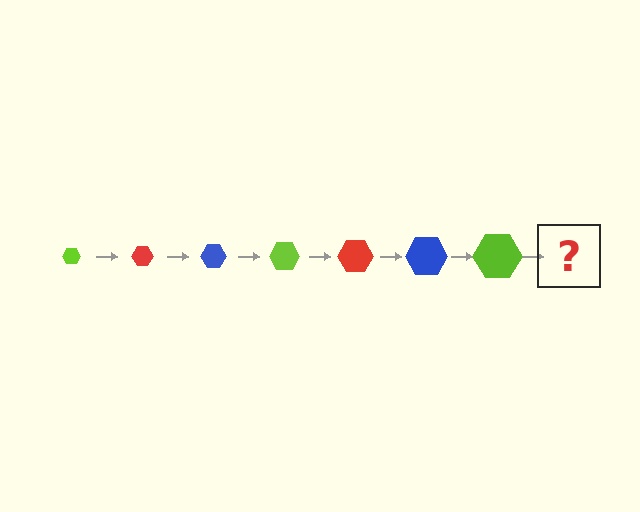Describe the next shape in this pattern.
It should be a red hexagon, larger than the previous one.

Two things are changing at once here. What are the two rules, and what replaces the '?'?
The two rules are that the hexagon grows larger each step and the color cycles through lime, red, and blue. The '?' should be a red hexagon, larger than the previous one.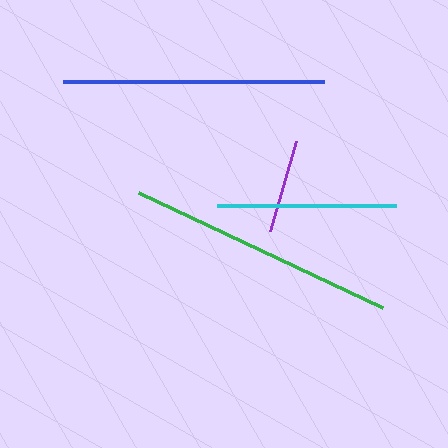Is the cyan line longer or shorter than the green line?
The green line is longer than the cyan line.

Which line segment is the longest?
The green line is the longest at approximately 269 pixels.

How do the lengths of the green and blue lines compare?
The green and blue lines are approximately the same length.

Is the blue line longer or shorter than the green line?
The green line is longer than the blue line.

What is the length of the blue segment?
The blue segment is approximately 261 pixels long.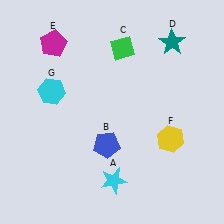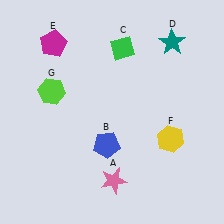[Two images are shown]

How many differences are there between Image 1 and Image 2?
There are 2 differences between the two images.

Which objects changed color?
A changed from cyan to pink. G changed from cyan to lime.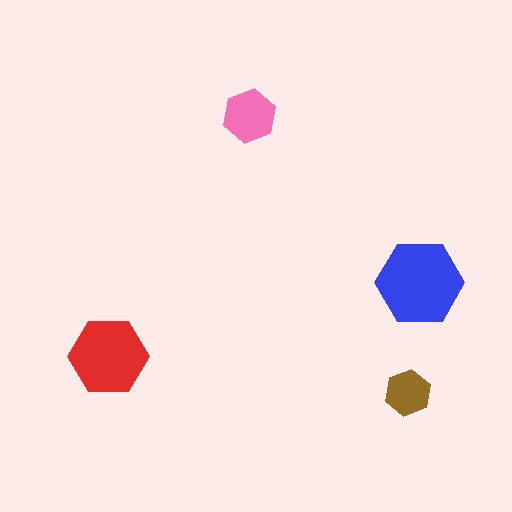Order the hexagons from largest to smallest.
the blue one, the red one, the pink one, the brown one.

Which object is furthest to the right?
The blue hexagon is rightmost.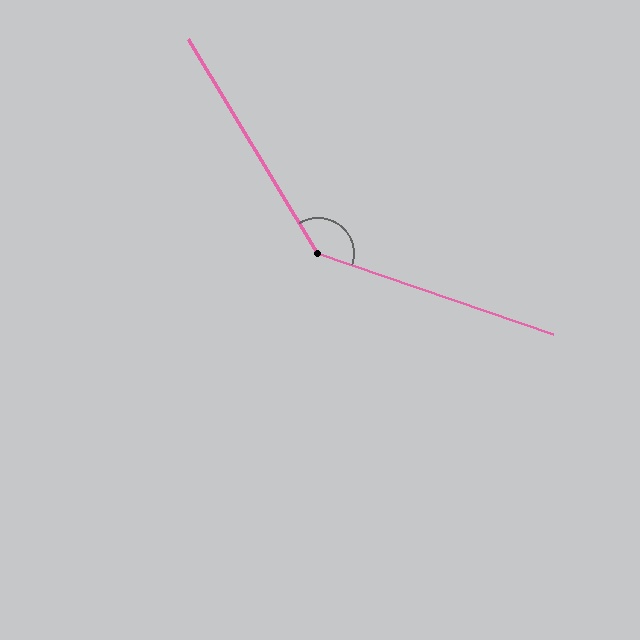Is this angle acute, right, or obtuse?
It is obtuse.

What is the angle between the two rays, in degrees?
Approximately 140 degrees.